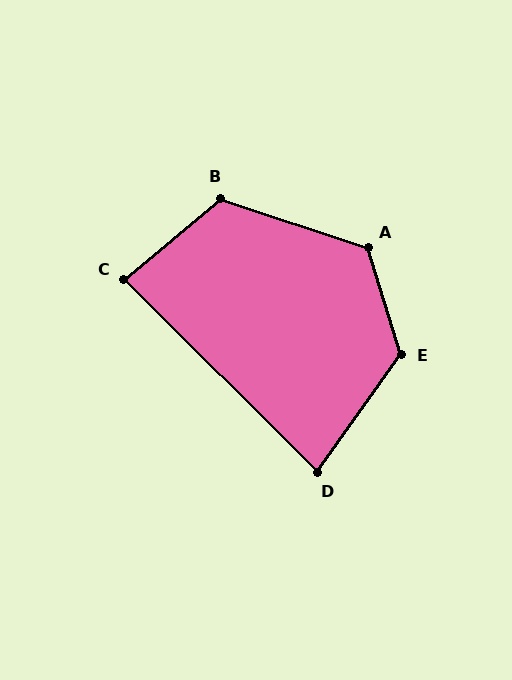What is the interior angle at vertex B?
Approximately 122 degrees (obtuse).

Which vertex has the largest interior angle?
E, at approximately 128 degrees.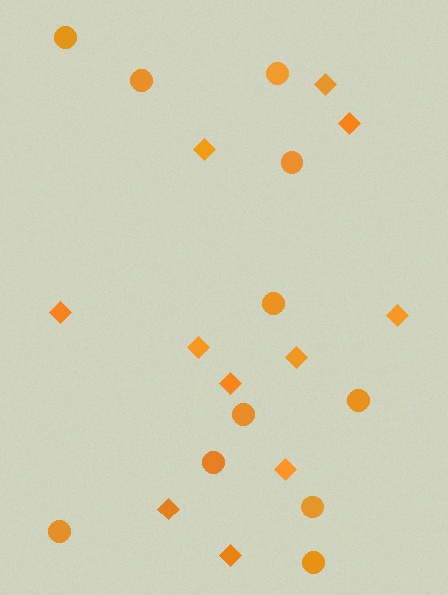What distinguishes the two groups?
There are 2 groups: one group of circles (11) and one group of diamonds (11).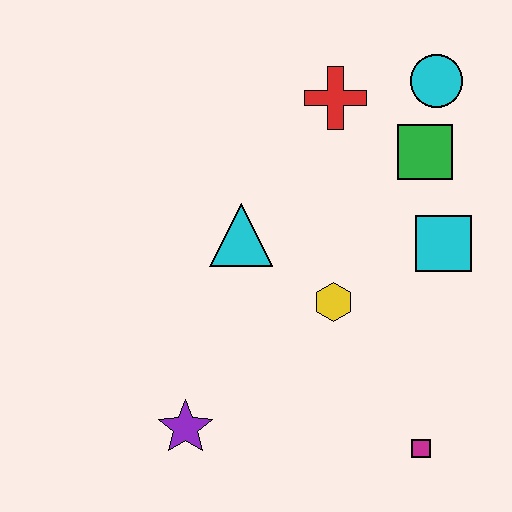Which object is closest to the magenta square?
The yellow hexagon is closest to the magenta square.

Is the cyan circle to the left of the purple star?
No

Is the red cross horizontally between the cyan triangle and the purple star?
No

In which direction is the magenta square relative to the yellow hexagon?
The magenta square is below the yellow hexagon.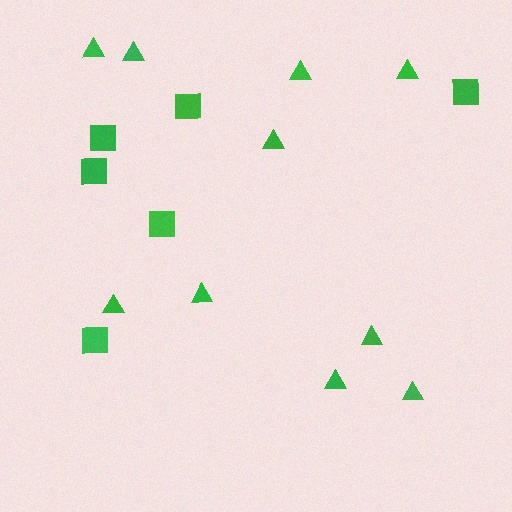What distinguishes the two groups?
There are 2 groups: one group of squares (6) and one group of triangles (10).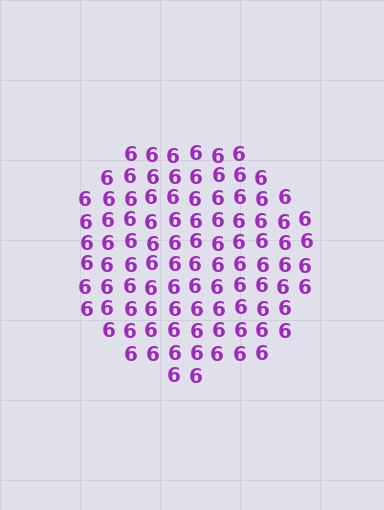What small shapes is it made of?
It is made of small digit 6's.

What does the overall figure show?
The overall figure shows a circle.